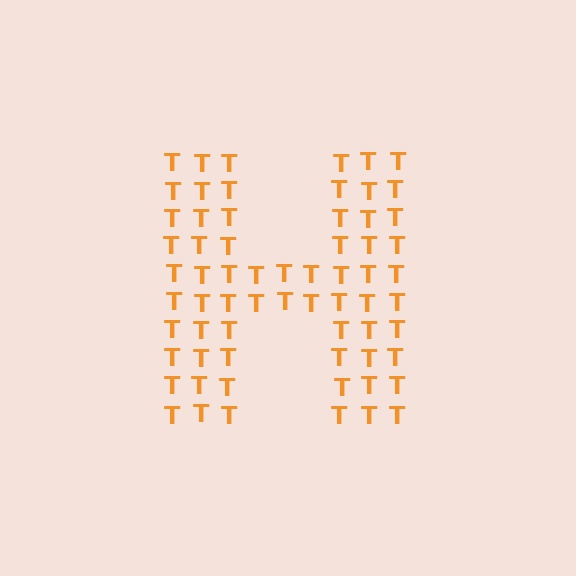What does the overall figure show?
The overall figure shows the letter H.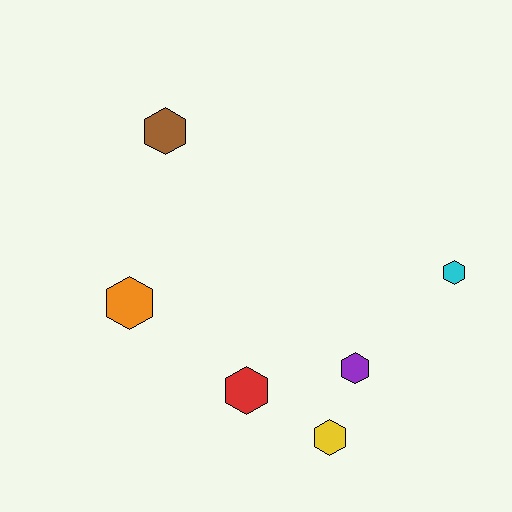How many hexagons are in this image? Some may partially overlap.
There are 6 hexagons.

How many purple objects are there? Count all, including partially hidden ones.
There is 1 purple object.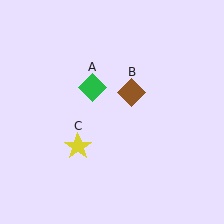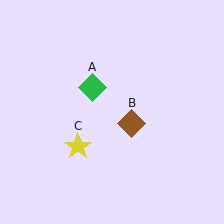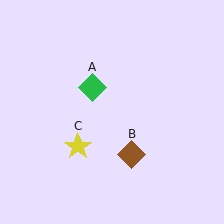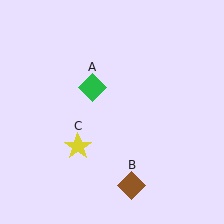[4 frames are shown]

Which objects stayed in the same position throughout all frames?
Green diamond (object A) and yellow star (object C) remained stationary.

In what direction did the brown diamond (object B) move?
The brown diamond (object B) moved down.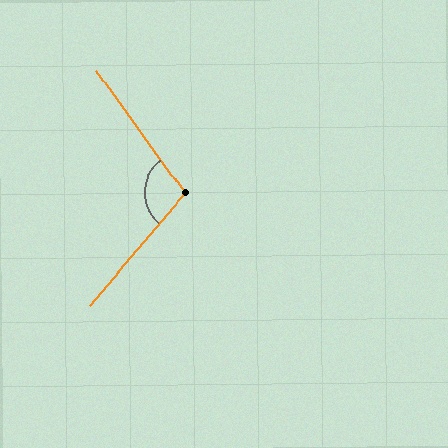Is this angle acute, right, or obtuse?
It is obtuse.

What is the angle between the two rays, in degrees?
Approximately 104 degrees.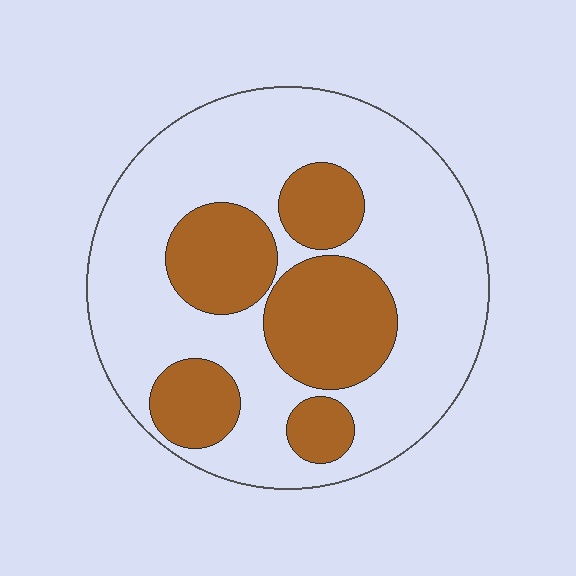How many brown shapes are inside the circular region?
5.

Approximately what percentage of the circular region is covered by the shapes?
Approximately 30%.